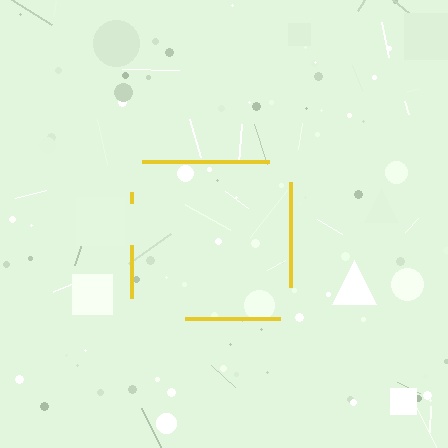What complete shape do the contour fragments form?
The contour fragments form a square.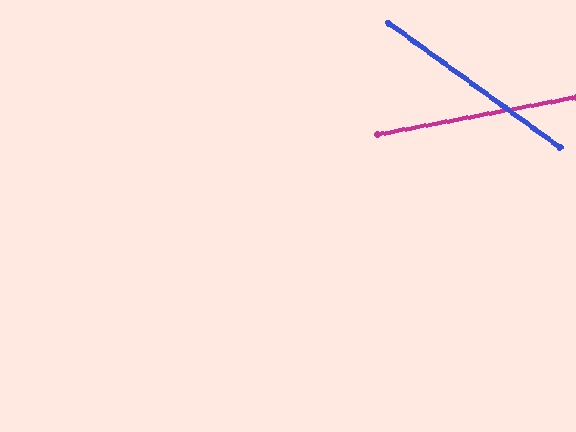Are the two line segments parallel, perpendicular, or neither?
Neither parallel nor perpendicular — they differ by about 47°.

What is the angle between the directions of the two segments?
Approximately 47 degrees.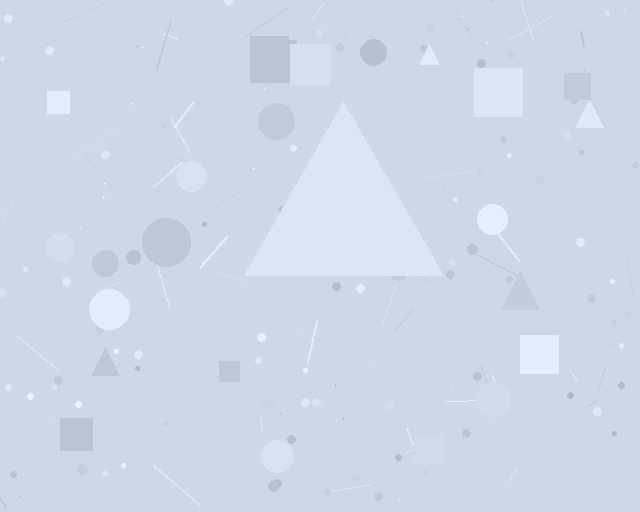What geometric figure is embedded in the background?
A triangle is embedded in the background.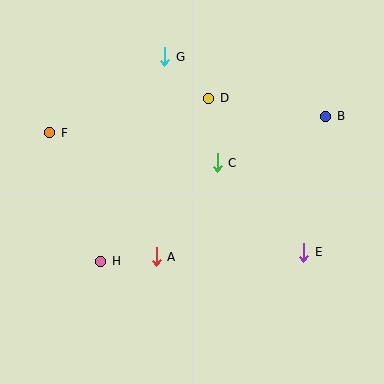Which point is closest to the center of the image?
Point C at (217, 163) is closest to the center.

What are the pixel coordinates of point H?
Point H is at (101, 261).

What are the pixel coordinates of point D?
Point D is at (209, 98).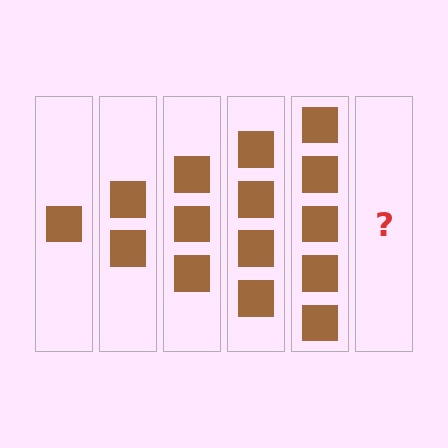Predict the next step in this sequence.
The next step is 6 squares.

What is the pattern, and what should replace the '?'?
The pattern is that each step adds one more square. The '?' should be 6 squares.